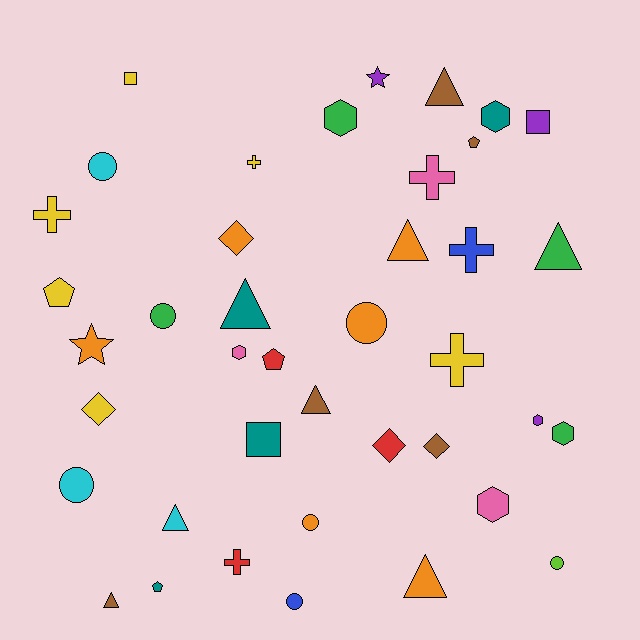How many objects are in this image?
There are 40 objects.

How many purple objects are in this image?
There are 3 purple objects.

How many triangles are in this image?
There are 8 triangles.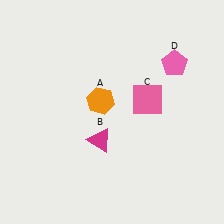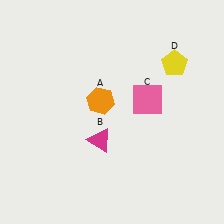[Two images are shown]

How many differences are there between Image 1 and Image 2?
There is 1 difference between the two images.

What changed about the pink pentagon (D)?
In Image 1, D is pink. In Image 2, it changed to yellow.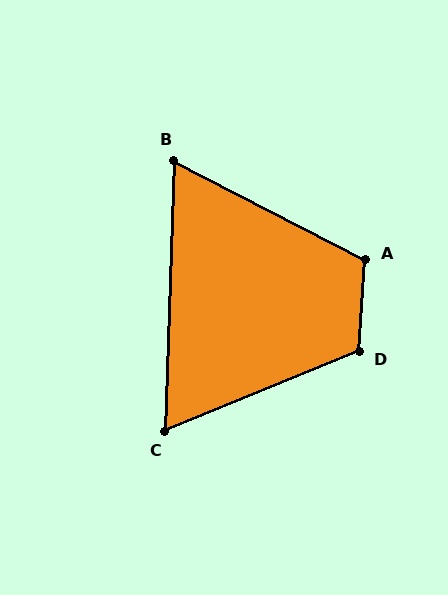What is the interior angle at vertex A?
Approximately 114 degrees (obtuse).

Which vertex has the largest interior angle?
D, at approximately 116 degrees.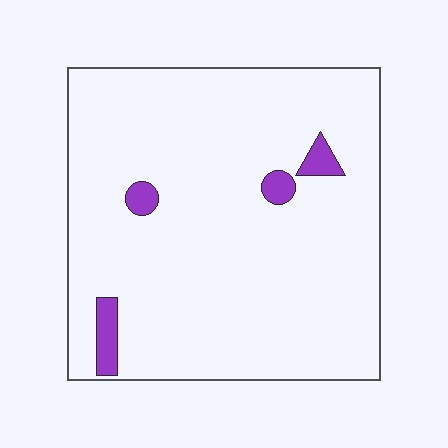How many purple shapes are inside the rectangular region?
4.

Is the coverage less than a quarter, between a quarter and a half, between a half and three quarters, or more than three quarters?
Less than a quarter.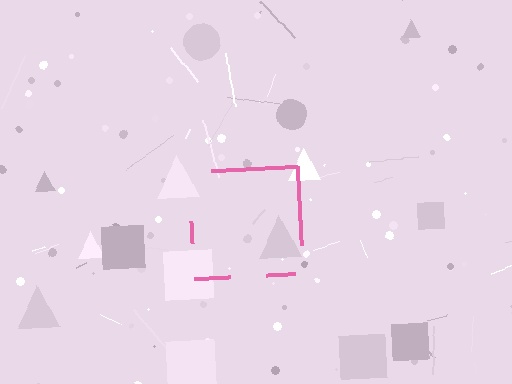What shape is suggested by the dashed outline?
The dashed outline suggests a square.